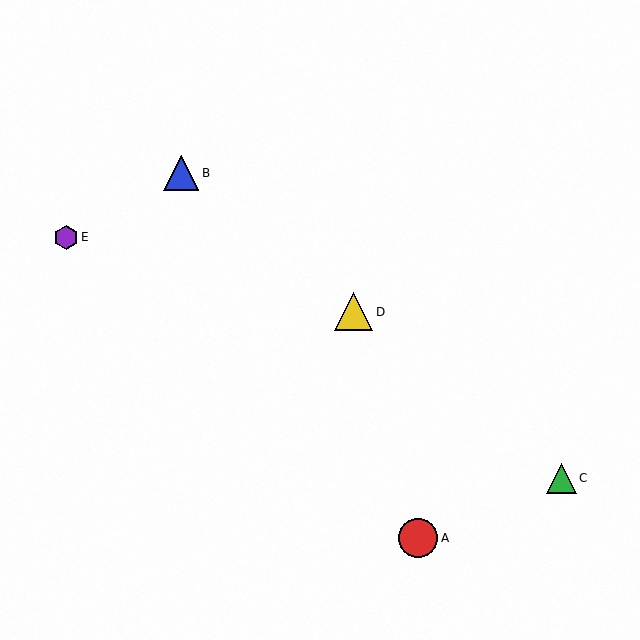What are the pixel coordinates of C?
Object C is at (561, 478).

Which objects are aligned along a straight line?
Objects B, C, D are aligned along a straight line.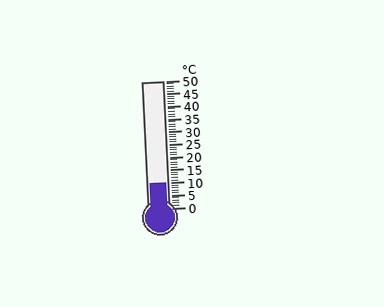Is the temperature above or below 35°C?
The temperature is below 35°C.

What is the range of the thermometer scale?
The thermometer scale ranges from 0°C to 50°C.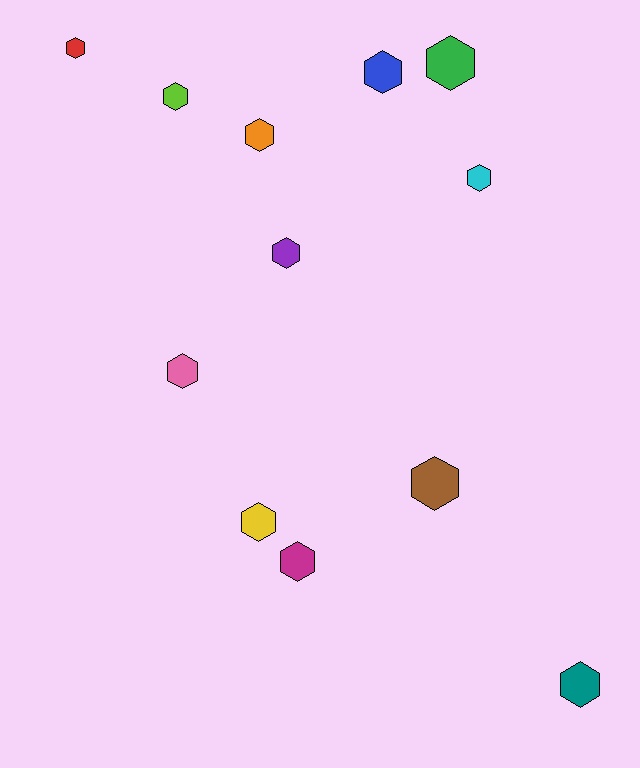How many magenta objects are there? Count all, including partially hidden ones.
There is 1 magenta object.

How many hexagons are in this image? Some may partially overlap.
There are 12 hexagons.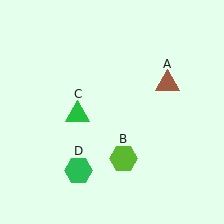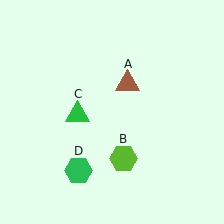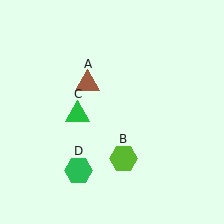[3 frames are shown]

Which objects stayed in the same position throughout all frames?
Lime hexagon (object B) and green triangle (object C) and green hexagon (object D) remained stationary.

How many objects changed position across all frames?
1 object changed position: brown triangle (object A).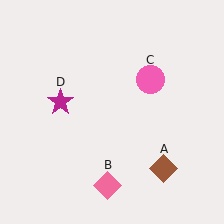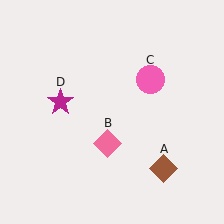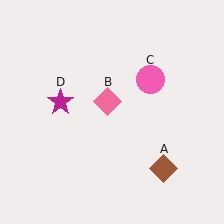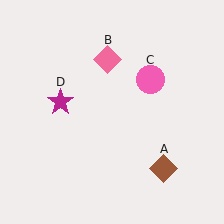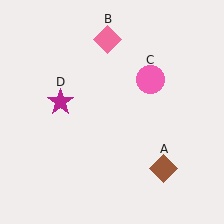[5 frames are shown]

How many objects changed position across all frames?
1 object changed position: pink diamond (object B).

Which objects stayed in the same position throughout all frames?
Brown diamond (object A) and pink circle (object C) and magenta star (object D) remained stationary.